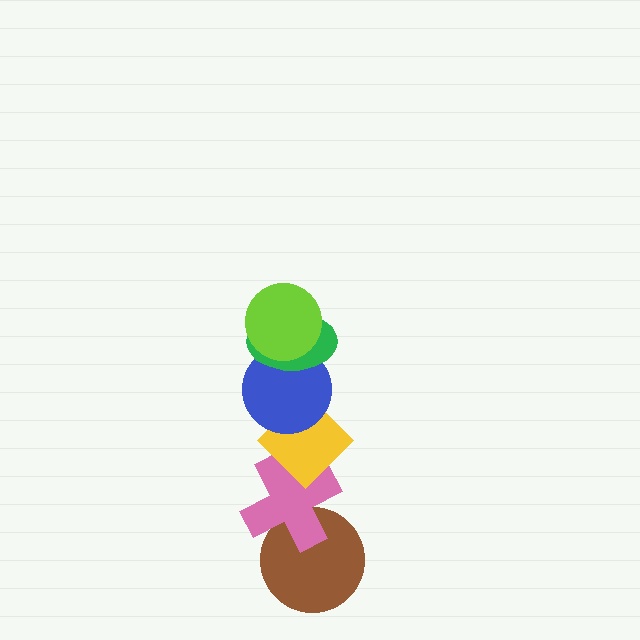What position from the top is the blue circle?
The blue circle is 3rd from the top.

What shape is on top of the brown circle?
The pink cross is on top of the brown circle.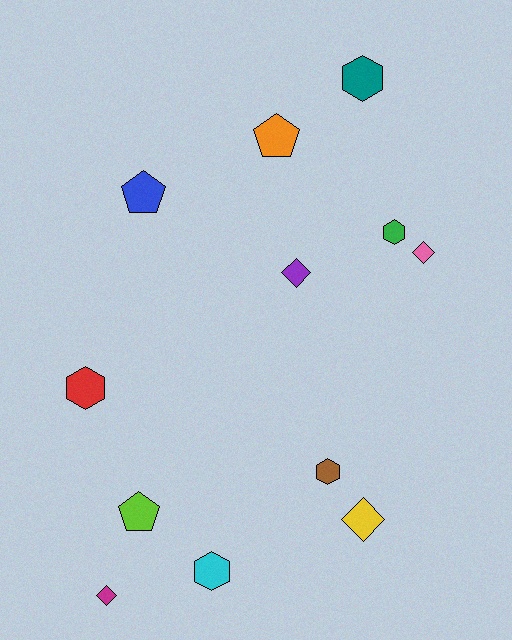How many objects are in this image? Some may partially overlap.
There are 12 objects.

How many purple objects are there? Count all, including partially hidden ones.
There is 1 purple object.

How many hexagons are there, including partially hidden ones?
There are 5 hexagons.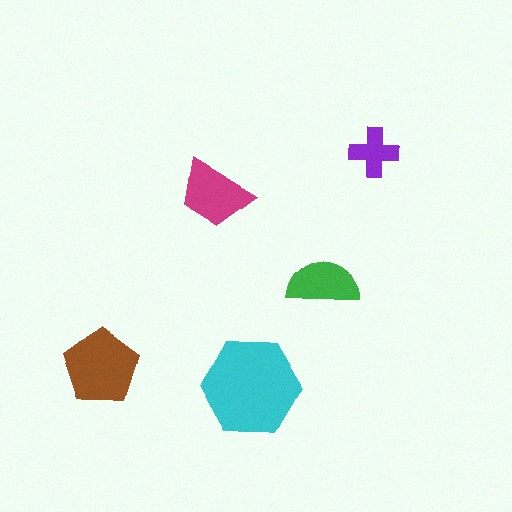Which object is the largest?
The cyan hexagon.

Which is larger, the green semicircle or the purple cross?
The green semicircle.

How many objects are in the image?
There are 5 objects in the image.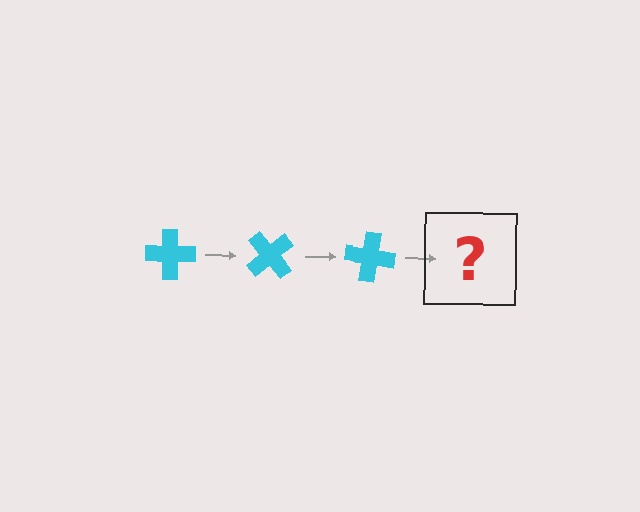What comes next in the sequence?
The next element should be a cyan cross rotated 150 degrees.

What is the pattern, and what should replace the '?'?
The pattern is that the cross rotates 50 degrees each step. The '?' should be a cyan cross rotated 150 degrees.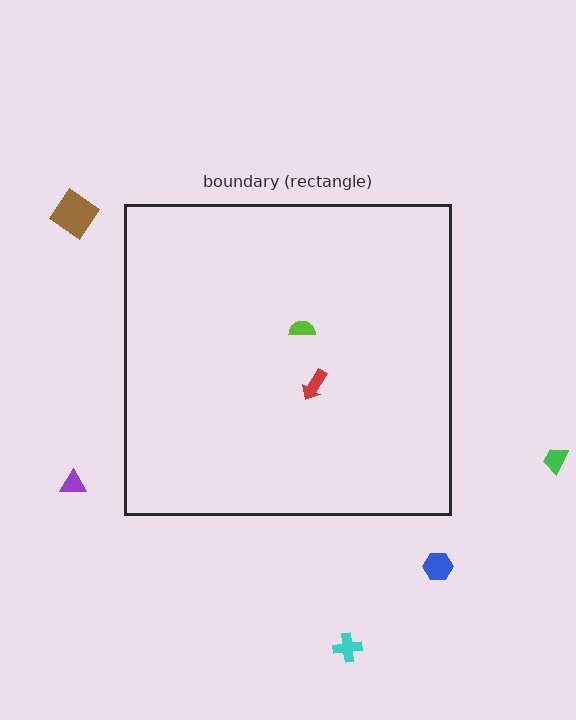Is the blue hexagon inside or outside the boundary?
Outside.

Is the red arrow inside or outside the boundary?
Inside.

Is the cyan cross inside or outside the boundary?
Outside.